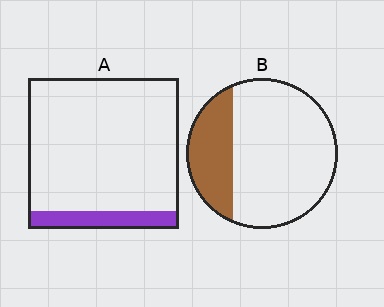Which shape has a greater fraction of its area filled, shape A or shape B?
Shape B.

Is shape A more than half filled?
No.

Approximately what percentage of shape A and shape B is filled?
A is approximately 10% and B is approximately 25%.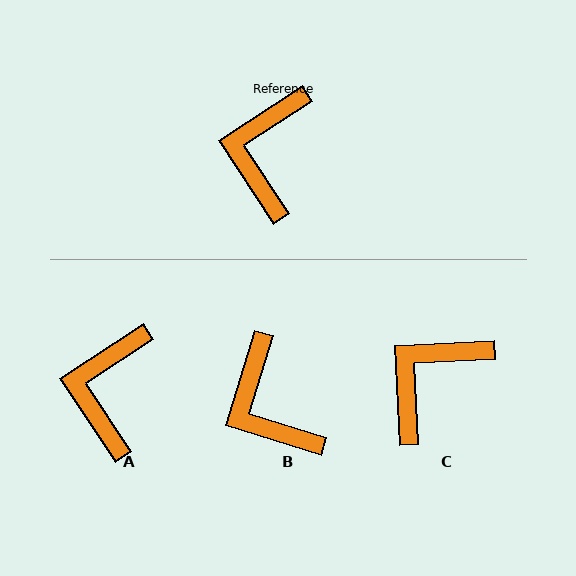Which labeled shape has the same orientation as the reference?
A.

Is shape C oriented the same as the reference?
No, it is off by about 31 degrees.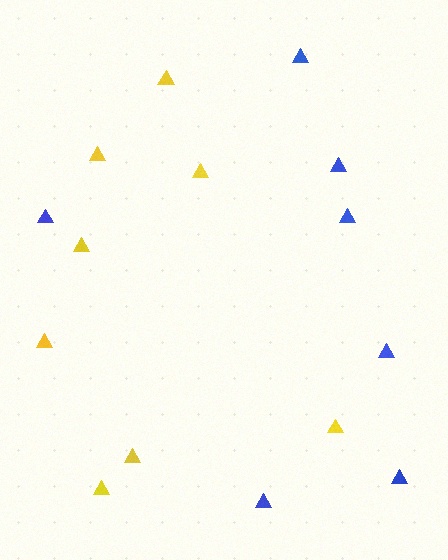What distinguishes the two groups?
There are 2 groups: one group of yellow triangles (8) and one group of blue triangles (7).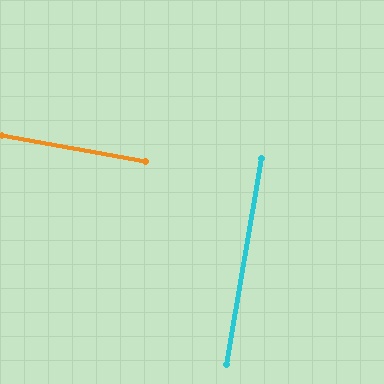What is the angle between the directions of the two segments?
Approximately 90 degrees.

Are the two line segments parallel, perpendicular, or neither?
Perpendicular — they meet at approximately 90°.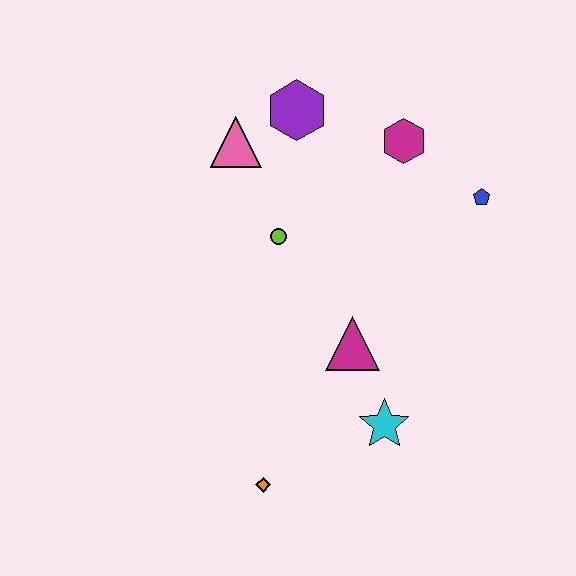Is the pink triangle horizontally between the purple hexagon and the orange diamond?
No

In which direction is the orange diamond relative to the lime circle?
The orange diamond is below the lime circle.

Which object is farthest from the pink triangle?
The orange diamond is farthest from the pink triangle.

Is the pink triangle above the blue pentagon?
Yes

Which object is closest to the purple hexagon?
The pink triangle is closest to the purple hexagon.